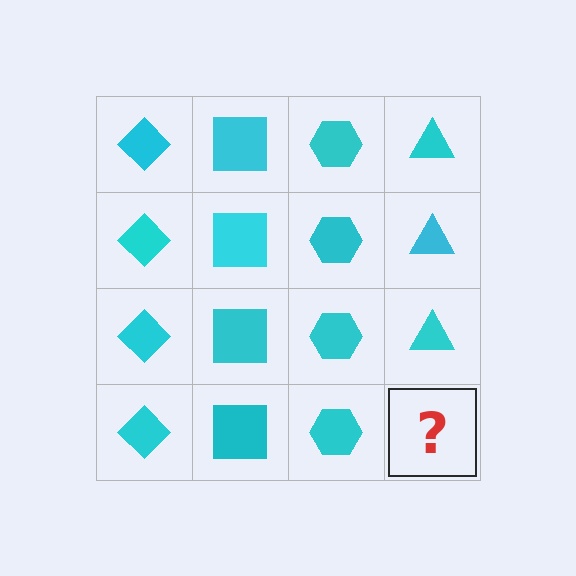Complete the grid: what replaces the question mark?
The question mark should be replaced with a cyan triangle.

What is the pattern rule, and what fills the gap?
The rule is that each column has a consistent shape. The gap should be filled with a cyan triangle.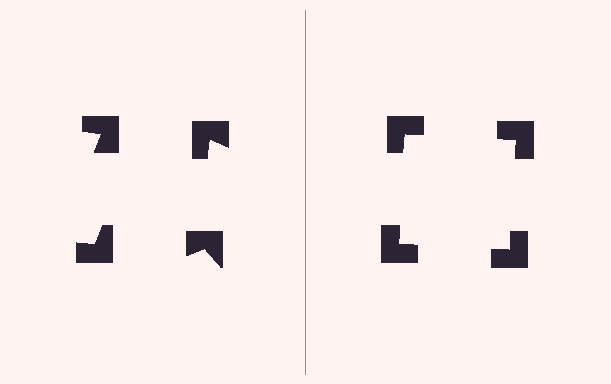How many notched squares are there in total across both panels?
8 — 4 on each side.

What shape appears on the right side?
An illusory square.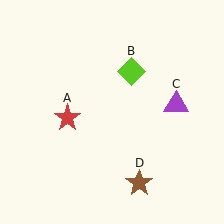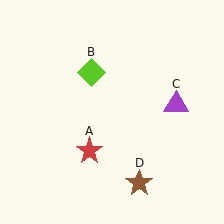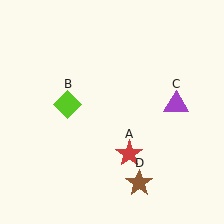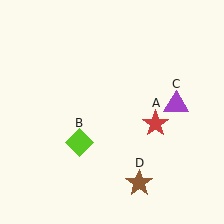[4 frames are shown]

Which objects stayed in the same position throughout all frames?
Purple triangle (object C) and brown star (object D) remained stationary.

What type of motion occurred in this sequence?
The red star (object A), lime diamond (object B) rotated counterclockwise around the center of the scene.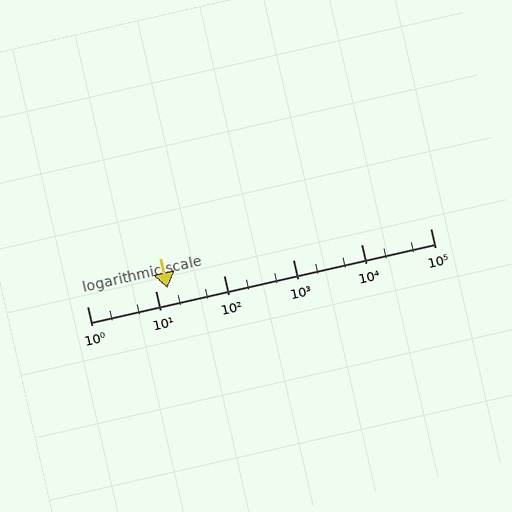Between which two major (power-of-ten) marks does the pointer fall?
The pointer is between 10 and 100.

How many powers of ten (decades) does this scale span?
The scale spans 5 decades, from 1 to 100000.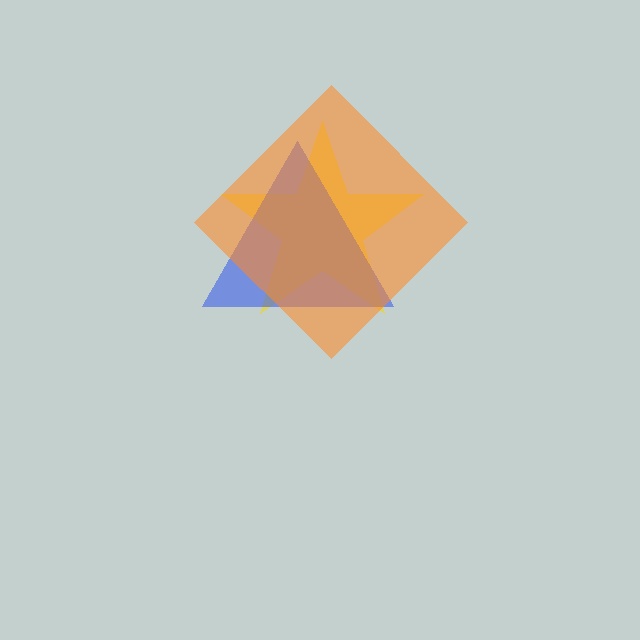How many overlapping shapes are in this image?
There are 3 overlapping shapes in the image.